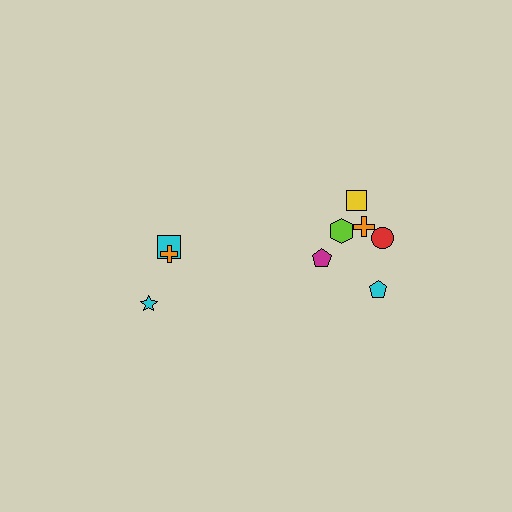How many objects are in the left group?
There are 3 objects.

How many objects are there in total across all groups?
There are 9 objects.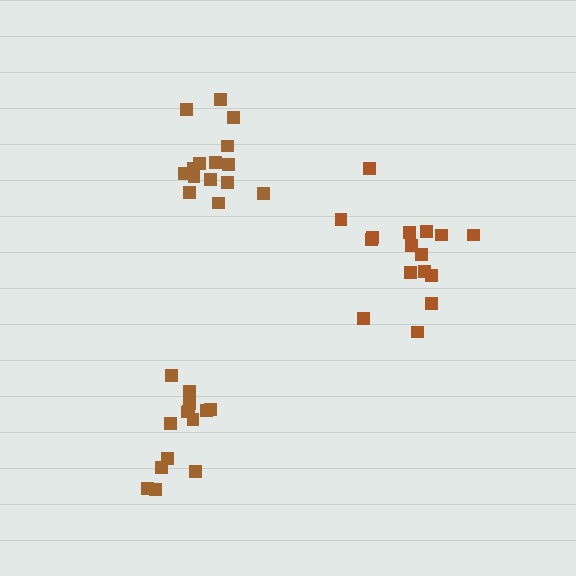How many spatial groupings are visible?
There are 3 spatial groupings.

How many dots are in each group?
Group 1: 16 dots, Group 2: 14 dots, Group 3: 15 dots (45 total).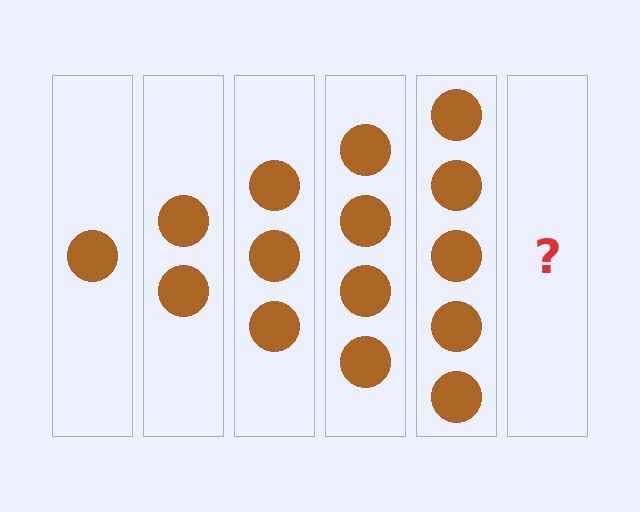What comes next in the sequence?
The next element should be 6 circles.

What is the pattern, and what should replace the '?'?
The pattern is that each step adds one more circle. The '?' should be 6 circles.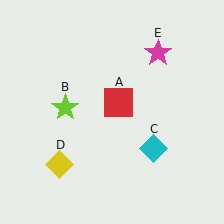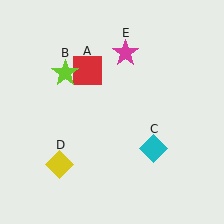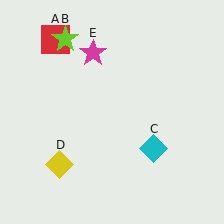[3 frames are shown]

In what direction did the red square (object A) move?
The red square (object A) moved up and to the left.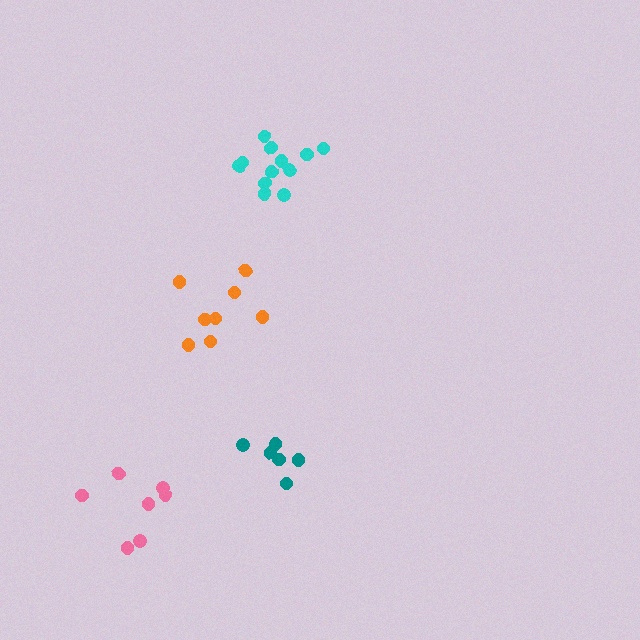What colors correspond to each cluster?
The clusters are colored: teal, pink, orange, cyan.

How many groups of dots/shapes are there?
There are 4 groups.